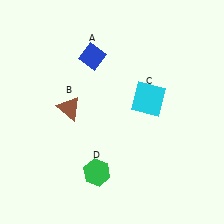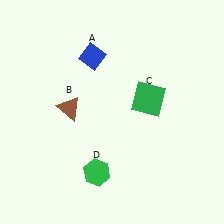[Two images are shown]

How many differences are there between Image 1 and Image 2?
There is 1 difference between the two images.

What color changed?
The square (C) changed from cyan in Image 1 to green in Image 2.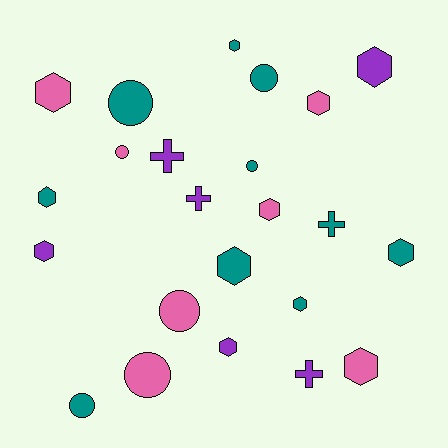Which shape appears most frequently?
Hexagon, with 12 objects.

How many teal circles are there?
There are 4 teal circles.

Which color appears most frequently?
Teal, with 10 objects.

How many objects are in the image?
There are 23 objects.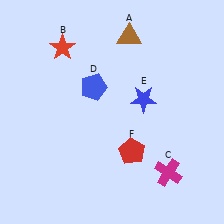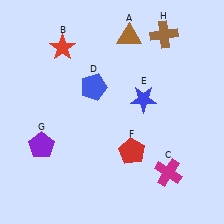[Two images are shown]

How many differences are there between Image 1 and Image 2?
There are 2 differences between the two images.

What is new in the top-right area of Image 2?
A brown cross (H) was added in the top-right area of Image 2.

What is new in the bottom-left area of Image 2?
A purple pentagon (G) was added in the bottom-left area of Image 2.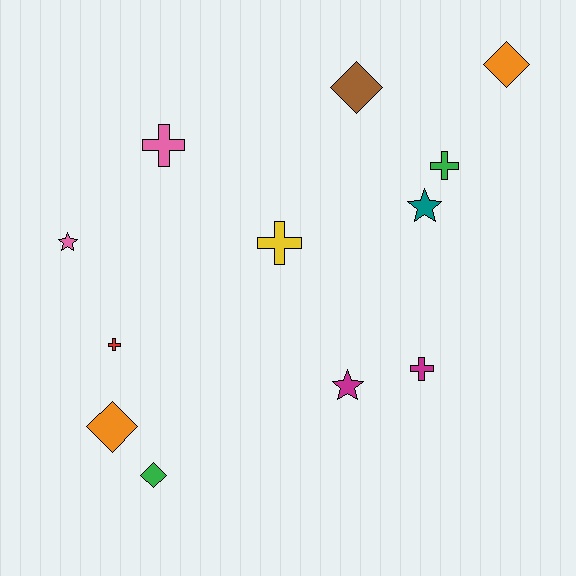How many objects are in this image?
There are 12 objects.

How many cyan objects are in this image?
There are no cyan objects.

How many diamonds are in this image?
There are 4 diamonds.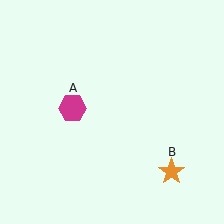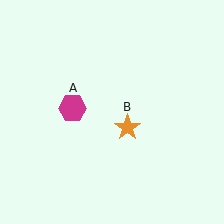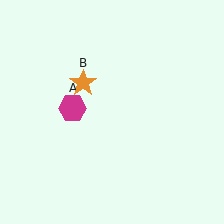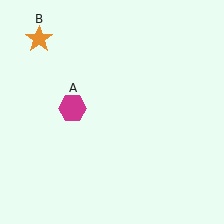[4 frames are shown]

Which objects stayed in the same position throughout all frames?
Magenta hexagon (object A) remained stationary.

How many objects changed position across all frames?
1 object changed position: orange star (object B).